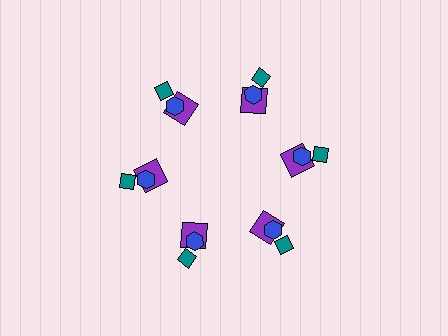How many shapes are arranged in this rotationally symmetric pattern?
There are 18 shapes, arranged in 6 groups of 3.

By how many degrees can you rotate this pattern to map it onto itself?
The pattern maps onto itself every 60 degrees of rotation.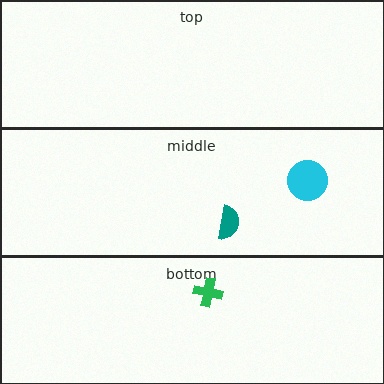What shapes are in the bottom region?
The green cross.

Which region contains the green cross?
The bottom region.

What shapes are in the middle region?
The cyan circle, the teal semicircle.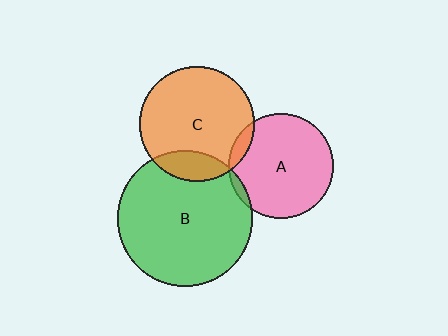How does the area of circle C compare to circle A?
Approximately 1.2 times.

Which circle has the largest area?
Circle B (green).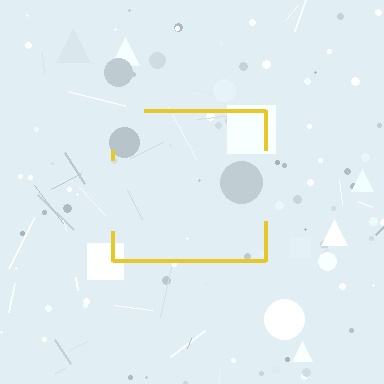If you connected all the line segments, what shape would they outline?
They would outline a square.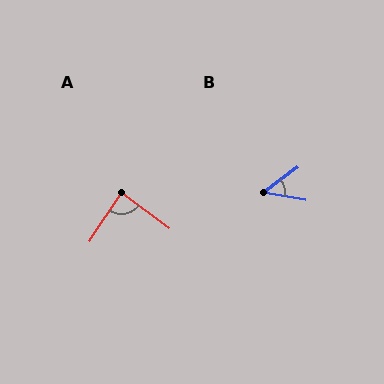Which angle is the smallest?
B, at approximately 47 degrees.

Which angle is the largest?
A, at approximately 86 degrees.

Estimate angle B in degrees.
Approximately 47 degrees.